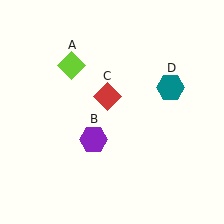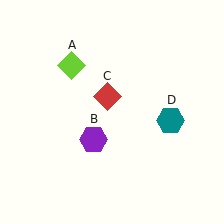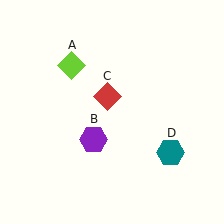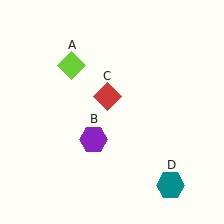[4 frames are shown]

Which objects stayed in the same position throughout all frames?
Lime diamond (object A) and purple hexagon (object B) and red diamond (object C) remained stationary.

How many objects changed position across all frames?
1 object changed position: teal hexagon (object D).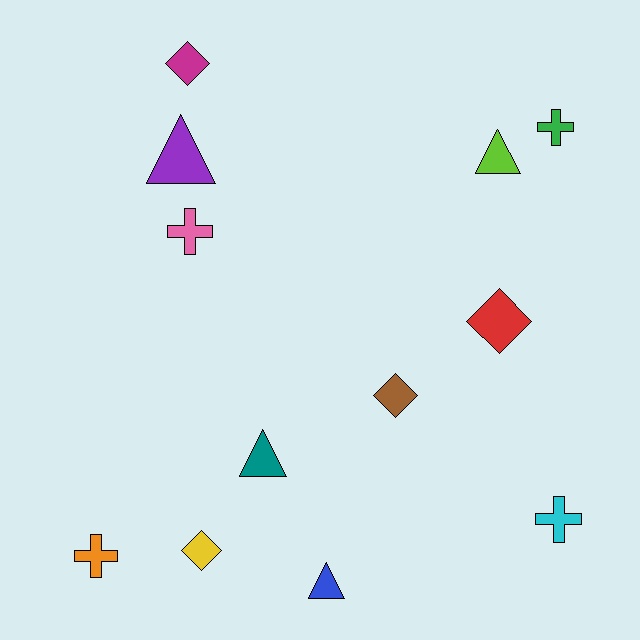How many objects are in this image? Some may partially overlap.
There are 12 objects.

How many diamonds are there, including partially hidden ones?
There are 4 diamonds.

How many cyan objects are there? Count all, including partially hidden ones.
There is 1 cyan object.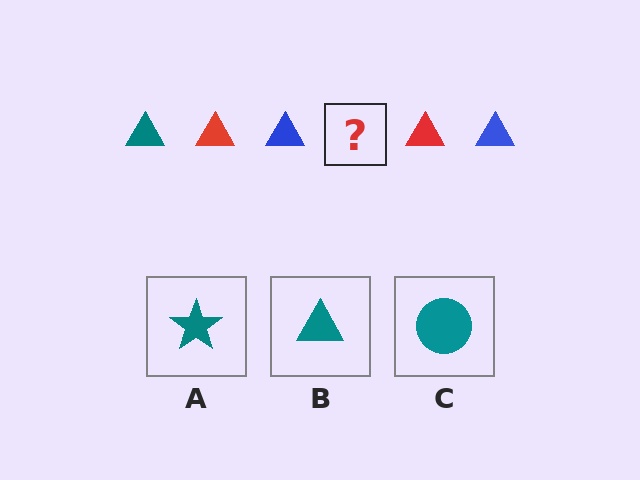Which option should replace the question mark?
Option B.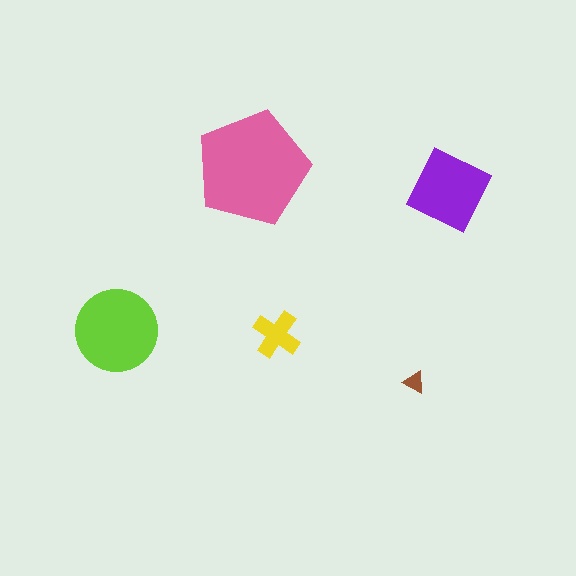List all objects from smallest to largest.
The brown triangle, the yellow cross, the purple diamond, the lime circle, the pink pentagon.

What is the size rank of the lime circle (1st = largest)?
2nd.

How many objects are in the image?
There are 5 objects in the image.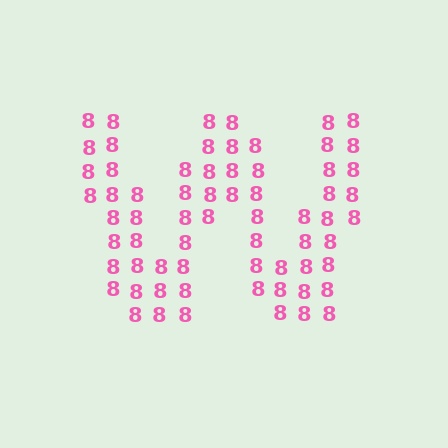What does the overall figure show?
The overall figure shows the letter W.